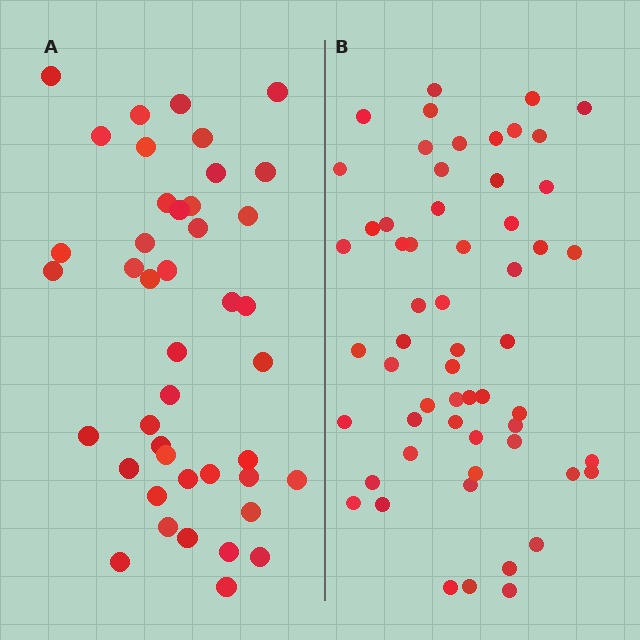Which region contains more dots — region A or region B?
Region B (the right region) has more dots.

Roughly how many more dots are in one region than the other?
Region B has approximately 15 more dots than region A.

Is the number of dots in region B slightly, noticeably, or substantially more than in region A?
Region B has noticeably more, but not dramatically so. The ratio is roughly 1.3 to 1.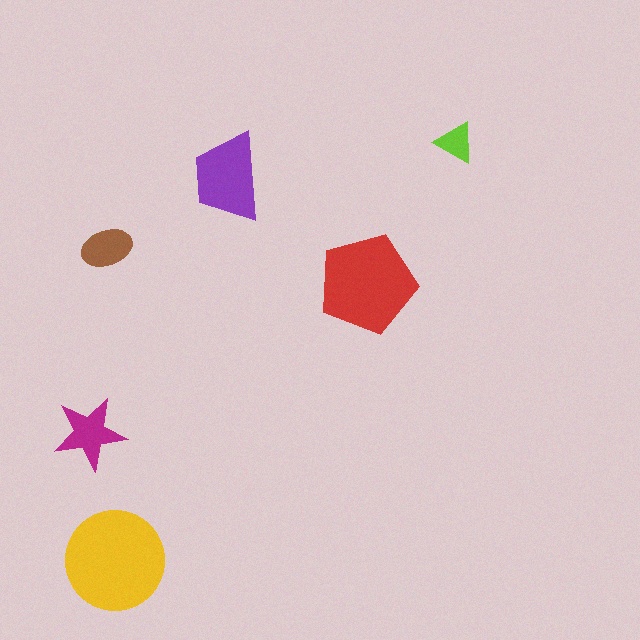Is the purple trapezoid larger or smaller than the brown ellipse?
Larger.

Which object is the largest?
The yellow circle.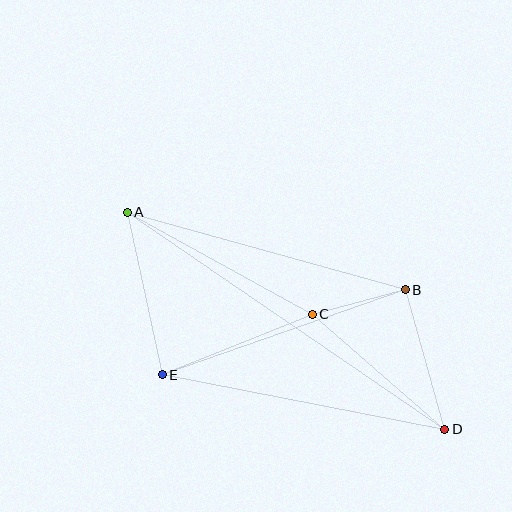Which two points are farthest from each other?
Points A and D are farthest from each other.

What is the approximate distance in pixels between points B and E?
The distance between B and E is approximately 257 pixels.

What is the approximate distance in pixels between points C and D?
The distance between C and D is approximately 175 pixels.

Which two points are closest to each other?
Points B and C are closest to each other.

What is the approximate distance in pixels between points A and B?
The distance between A and B is approximately 289 pixels.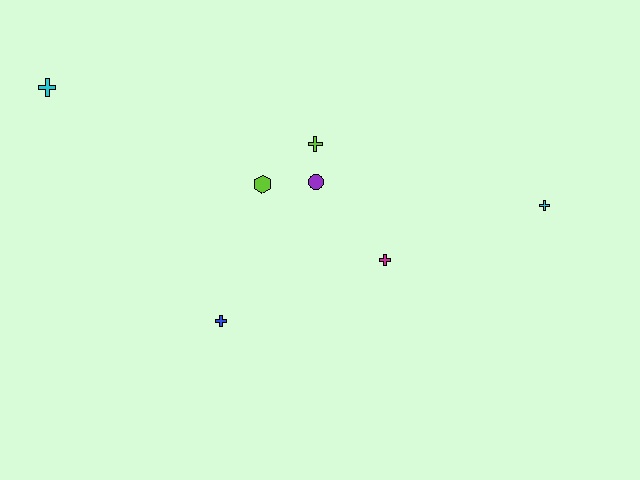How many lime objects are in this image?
There are 2 lime objects.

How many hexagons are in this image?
There is 1 hexagon.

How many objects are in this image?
There are 7 objects.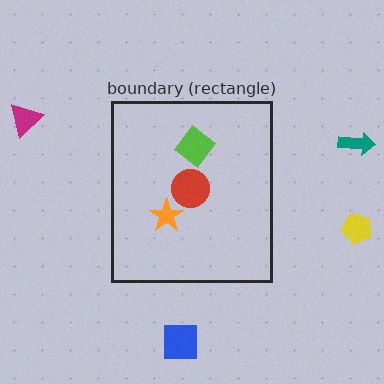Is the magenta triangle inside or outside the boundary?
Outside.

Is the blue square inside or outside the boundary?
Outside.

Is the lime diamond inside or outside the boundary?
Inside.